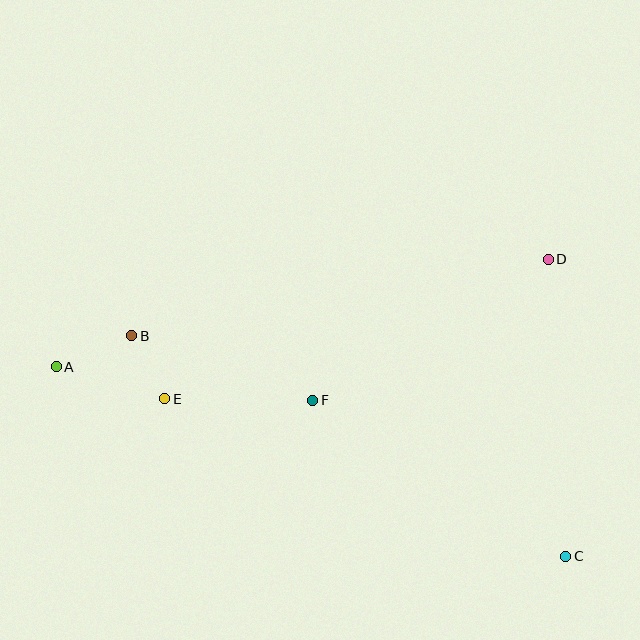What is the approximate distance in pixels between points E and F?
The distance between E and F is approximately 148 pixels.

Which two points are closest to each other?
Points B and E are closest to each other.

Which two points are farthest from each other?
Points A and C are farthest from each other.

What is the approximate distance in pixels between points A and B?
The distance between A and B is approximately 82 pixels.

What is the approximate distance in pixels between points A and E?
The distance between A and E is approximately 113 pixels.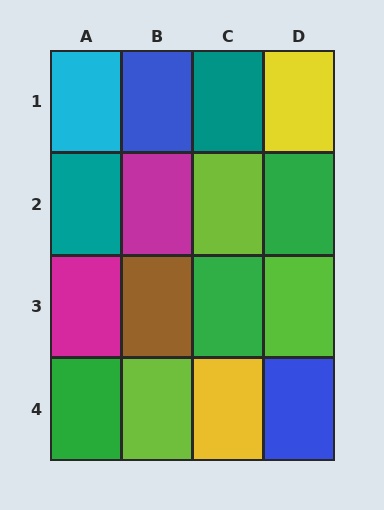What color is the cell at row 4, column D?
Blue.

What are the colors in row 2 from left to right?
Teal, magenta, lime, green.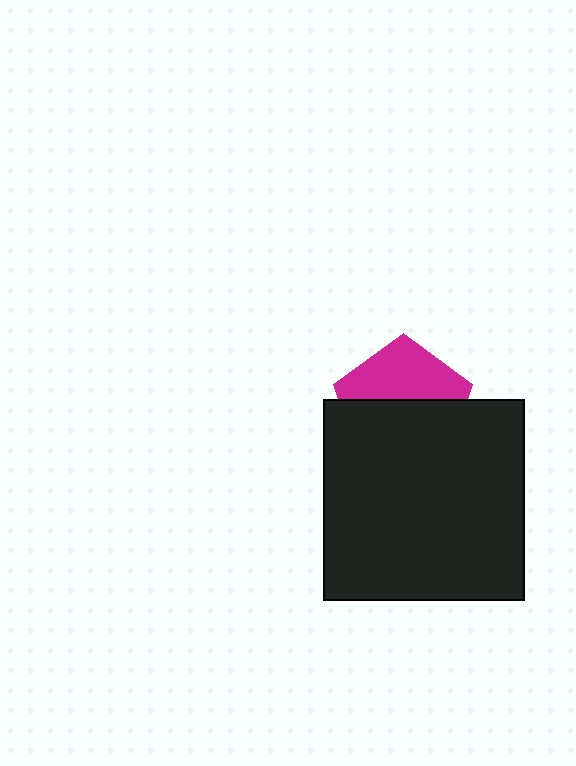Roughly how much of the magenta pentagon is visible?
A small part of it is visible (roughly 44%).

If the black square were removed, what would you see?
You would see the complete magenta pentagon.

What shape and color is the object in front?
The object in front is a black square.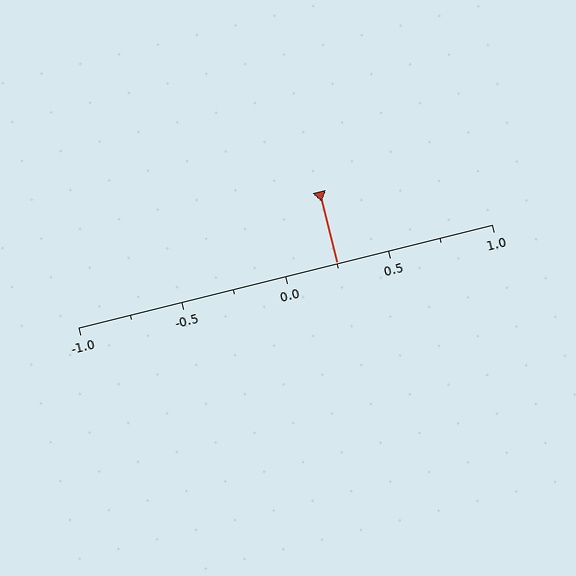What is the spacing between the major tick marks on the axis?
The major ticks are spaced 0.5 apart.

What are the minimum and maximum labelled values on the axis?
The axis runs from -1.0 to 1.0.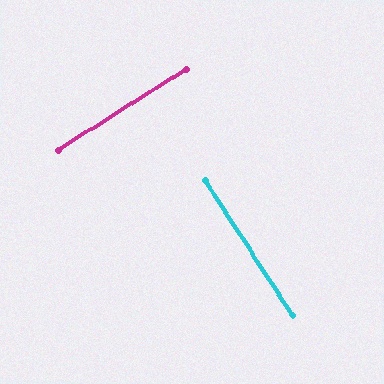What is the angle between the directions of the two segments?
Approximately 90 degrees.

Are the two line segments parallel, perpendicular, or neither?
Perpendicular — they meet at approximately 90°.